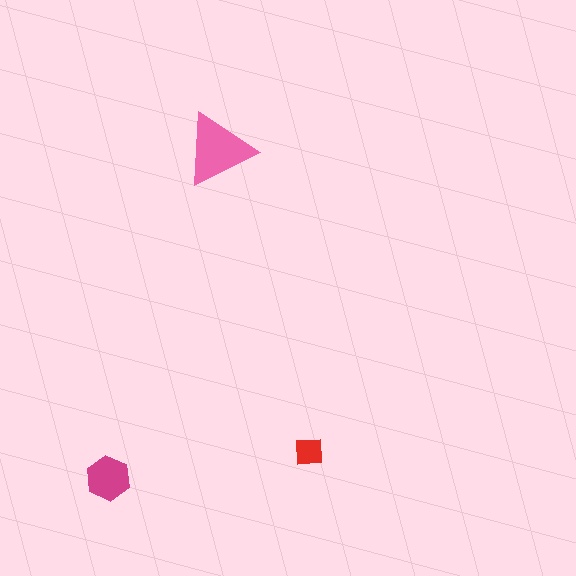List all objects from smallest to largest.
The red square, the magenta hexagon, the pink triangle.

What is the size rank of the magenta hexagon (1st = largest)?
2nd.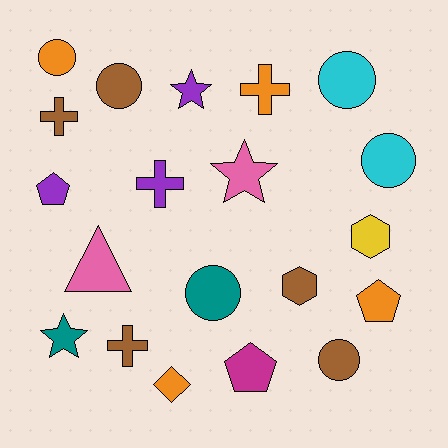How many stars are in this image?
There are 3 stars.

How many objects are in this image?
There are 20 objects.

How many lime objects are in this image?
There are no lime objects.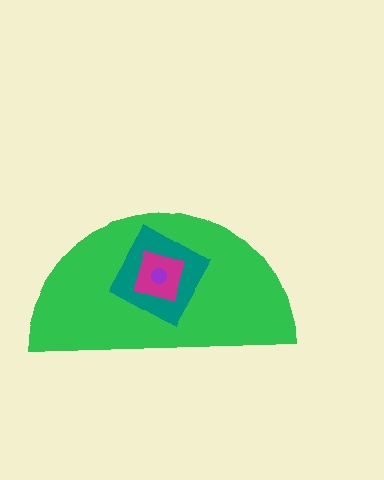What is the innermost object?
The purple circle.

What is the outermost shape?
The green semicircle.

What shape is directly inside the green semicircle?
The teal square.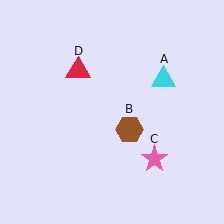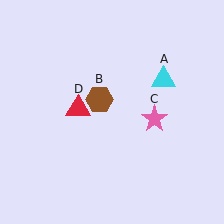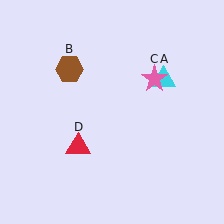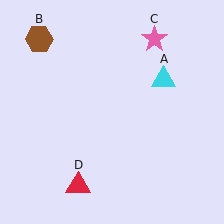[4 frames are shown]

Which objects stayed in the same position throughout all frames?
Cyan triangle (object A) remained stationary.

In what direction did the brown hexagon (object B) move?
The brown hexagon (object B) moved up and to the left.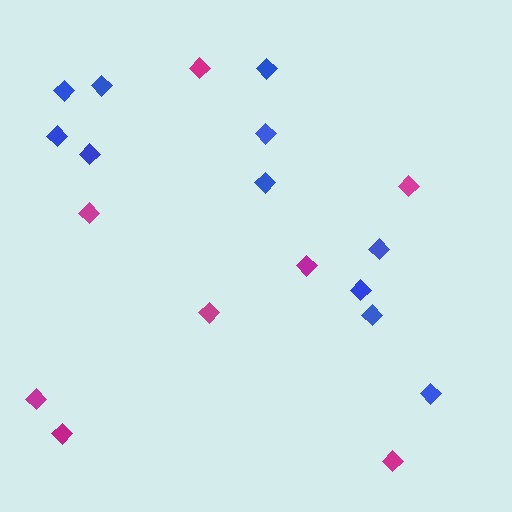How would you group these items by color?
There are 2 groups: one group of magenta diamonds (8) and one group of blue diamonds (11).